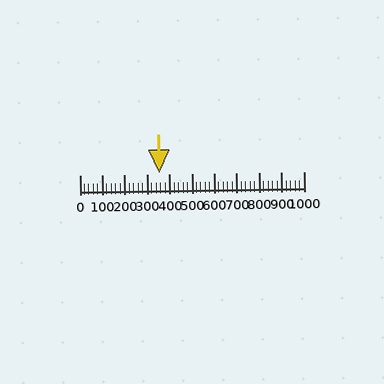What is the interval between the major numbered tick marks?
The major tick marks are spaced 100 units apart.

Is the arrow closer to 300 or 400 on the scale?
The arrow is closer to 400.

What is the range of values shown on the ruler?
The ruler shows values from 0 to 1000.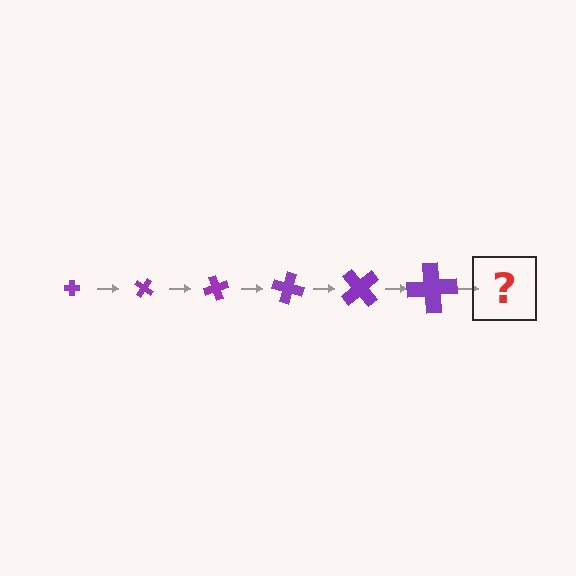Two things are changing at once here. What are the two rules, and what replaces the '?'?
The two rules are that the cross grows larger each step and it rotates 35 degrees each step. The '?' should be a cross, larger than the previous one and rotated 210 degrees from the start.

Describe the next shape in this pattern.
It should be a cross, larger than the previous one and rotated 210 degrees from the start.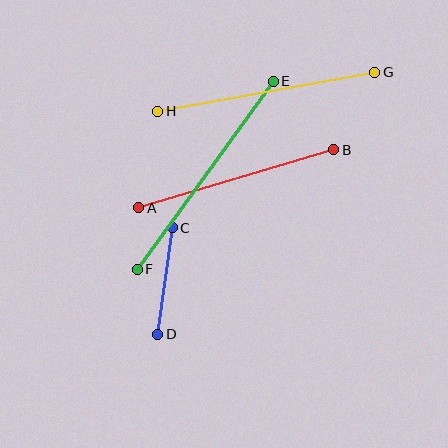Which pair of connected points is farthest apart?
Points E and F are farthest apart.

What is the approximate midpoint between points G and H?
The midpoint is at approximately (266, 92) pixels.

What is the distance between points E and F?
The distance is approximately 232 pixels.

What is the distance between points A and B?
The distance is approximately 203 pixels.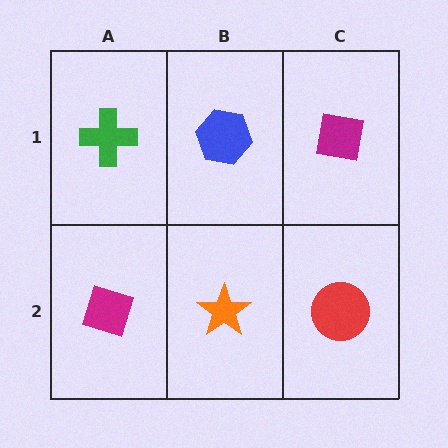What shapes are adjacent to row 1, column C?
A red circle (row 2, column C), a blue hexagon (row 1, column B).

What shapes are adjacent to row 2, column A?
A green cross (row 1, column A), an orange star (row 2, column B).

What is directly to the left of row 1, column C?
A blue hexagon.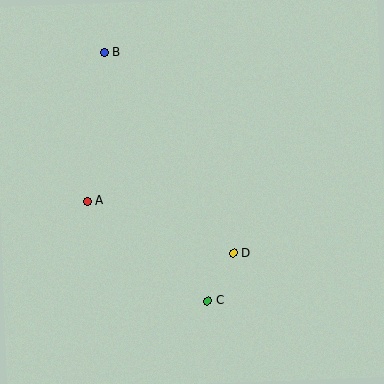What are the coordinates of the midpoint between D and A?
The midpoint between D and A is at (161, 227).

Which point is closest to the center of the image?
Point D at (233, 253) is closest to the center.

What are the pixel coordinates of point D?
Point D is at (233, 253).